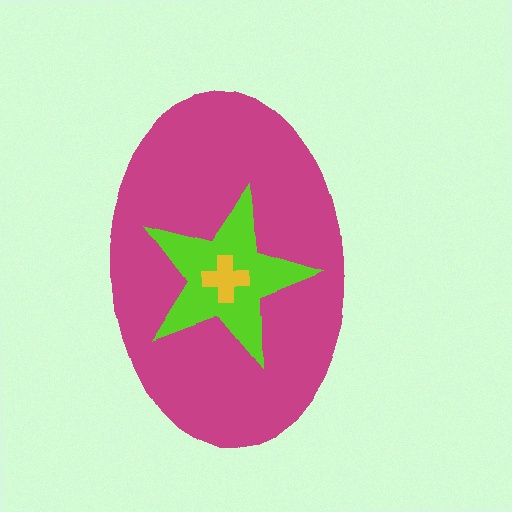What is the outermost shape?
The magenta ellipse.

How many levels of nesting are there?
3.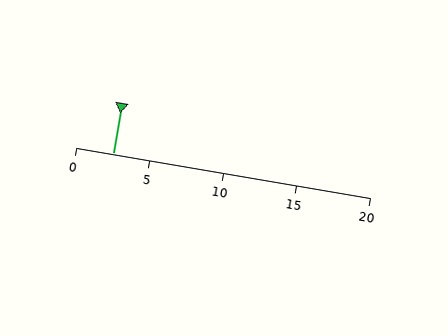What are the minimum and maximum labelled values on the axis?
The axis runs from 0 to 20.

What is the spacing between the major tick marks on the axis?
The major ticks are spaced 5 apart.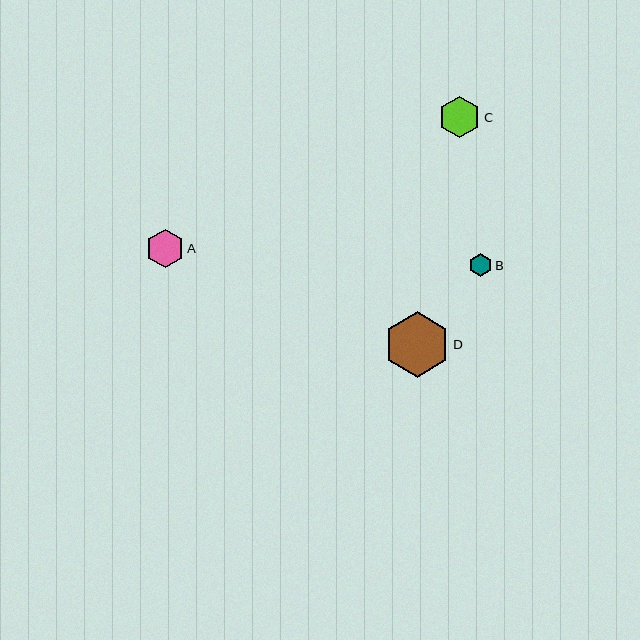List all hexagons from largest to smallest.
From largest to smallest: D, C, A, B.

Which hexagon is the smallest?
Hexagon B is the smallest with a size of approximately 23 pixels.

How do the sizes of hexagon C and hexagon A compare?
Hexagon C and hexagon A are approximately the same size.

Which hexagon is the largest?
Hexagon D is the largest with a size of approximately 66 pixels.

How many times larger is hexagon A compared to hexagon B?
Hexagon A is approximately 1.7 times the size of hexagon B.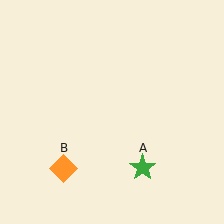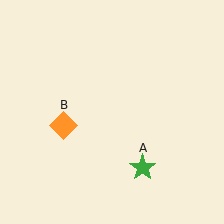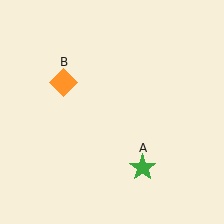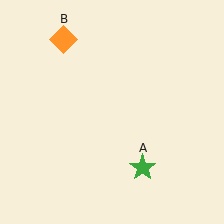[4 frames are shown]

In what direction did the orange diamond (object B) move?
The orange diamond (object B) moved up.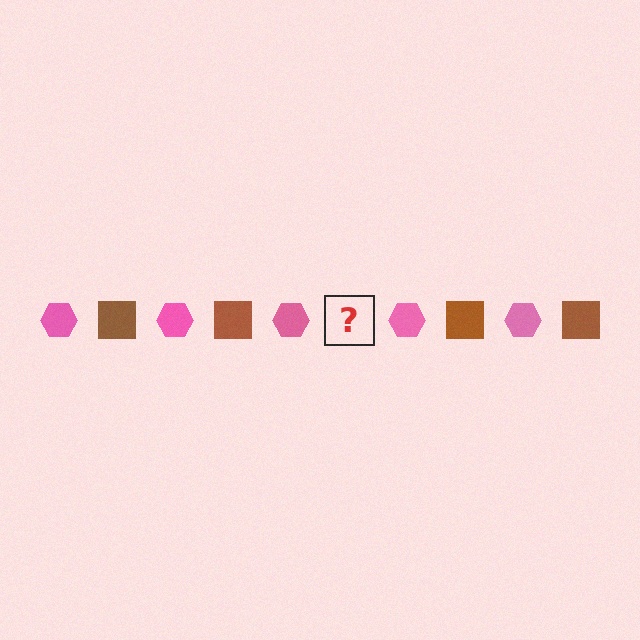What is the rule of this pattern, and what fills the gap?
The rule is that the pattern alternates between pink hexagon and brown square. The gap should be filled with a brown square.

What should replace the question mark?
The question mark should be replaced with a brown square.